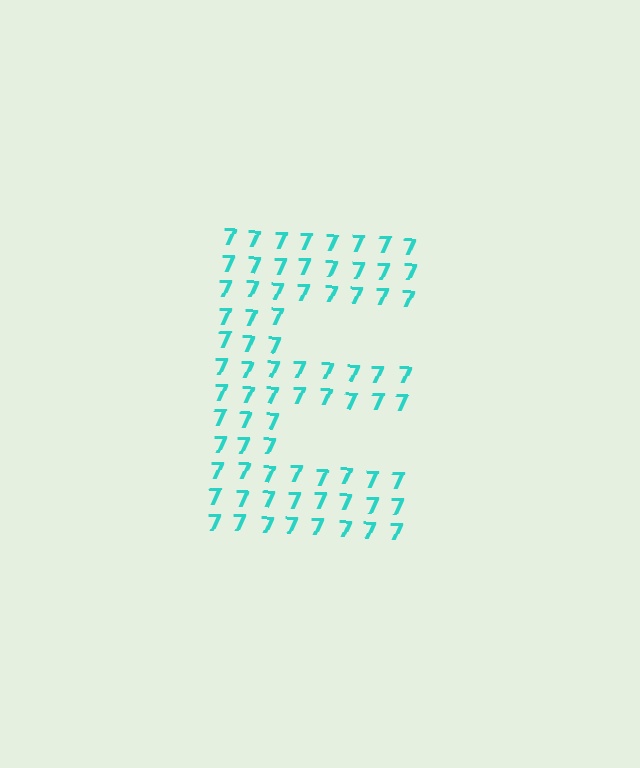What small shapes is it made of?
It is made of small digit 7's.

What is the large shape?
The large shape is the letter E.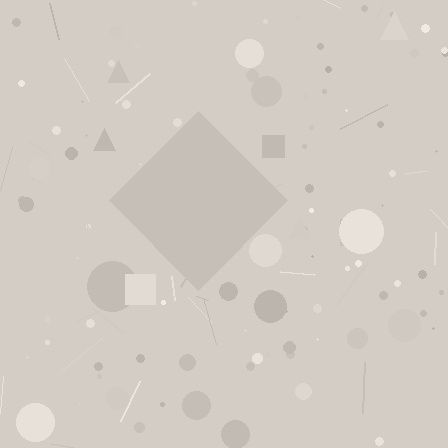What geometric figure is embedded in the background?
A diamond is embedded in the background.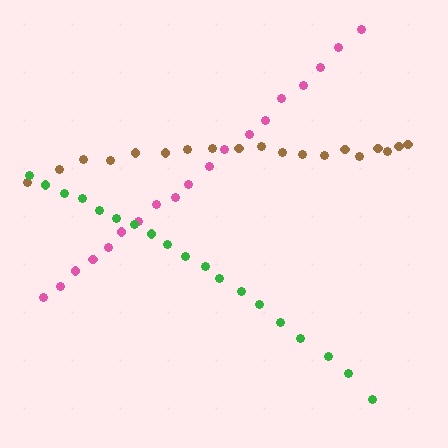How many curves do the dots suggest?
There are 3 distinct paths.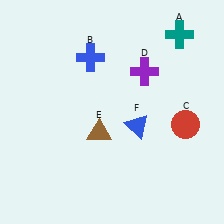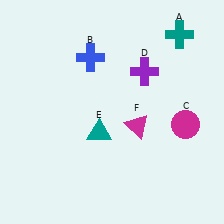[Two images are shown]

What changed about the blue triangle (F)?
In Image 1, F is blue. In Image 2, it changed to magenta.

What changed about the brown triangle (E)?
In Image 1, E is brown. In Image 2, it changed to teal.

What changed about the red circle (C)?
In Image 1, C is red. In Image 2, it changed to magenta.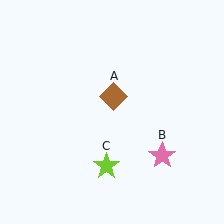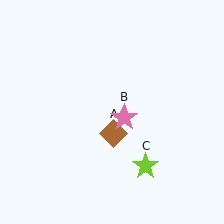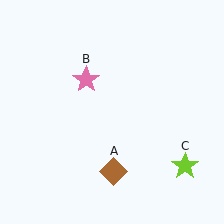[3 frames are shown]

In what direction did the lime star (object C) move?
The lime star (object C) moved right.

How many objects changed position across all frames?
3 objects changed position: brown diamond (object A), pink star (object B), lime star (object C).